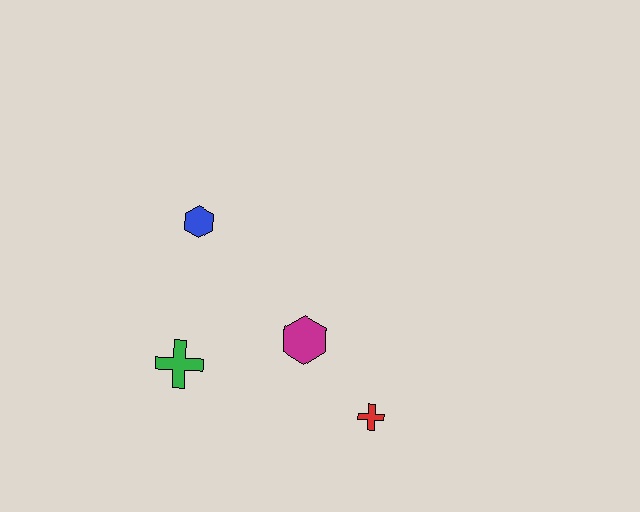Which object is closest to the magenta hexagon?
The red cross is closest to the magenta hexagon.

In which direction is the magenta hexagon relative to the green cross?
The magenta hexagon is to the right of the green cross.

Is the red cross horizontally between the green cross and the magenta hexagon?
No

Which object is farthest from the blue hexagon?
The red cross is farthest from the blue hexagon.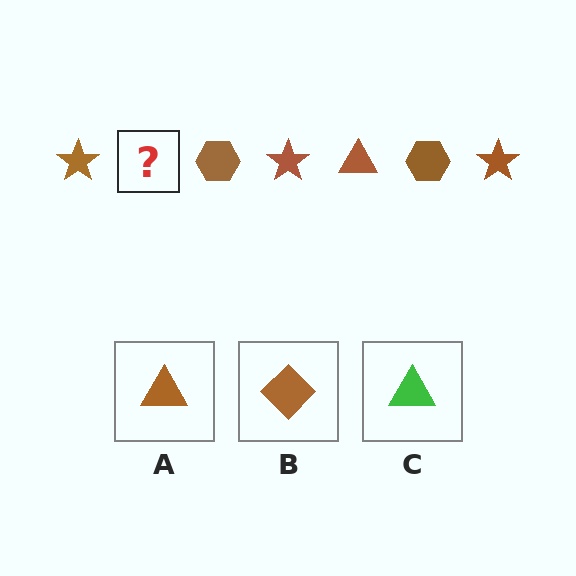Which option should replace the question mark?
Option A.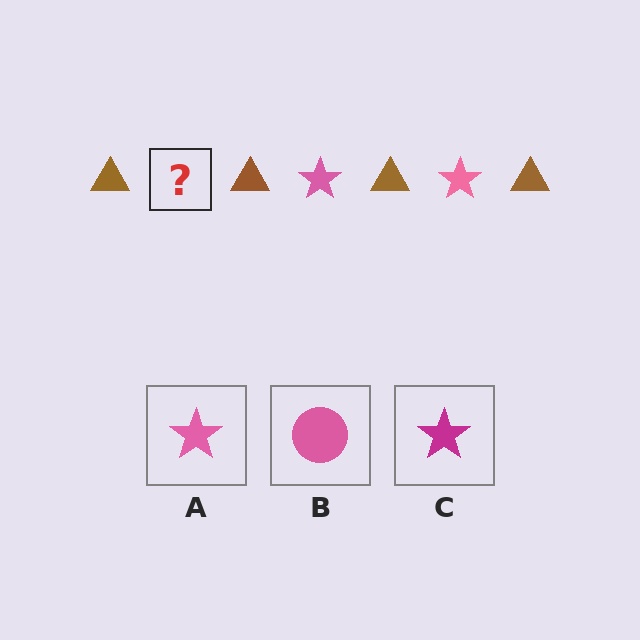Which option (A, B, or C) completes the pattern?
A.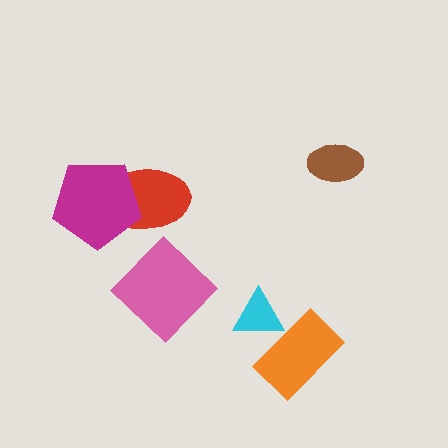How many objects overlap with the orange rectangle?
1 object overlaps with the orange rectangle.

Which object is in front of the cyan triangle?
The orange rectangle is in front of the cyan triangle.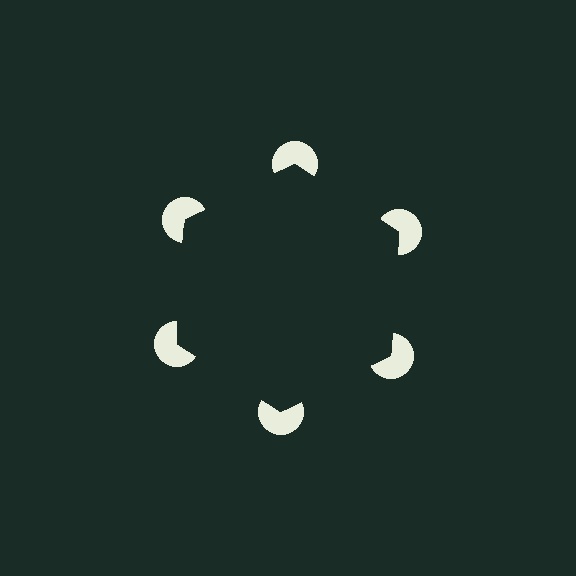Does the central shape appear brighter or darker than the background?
It typically appears slightly darker than the background, even though no actual brightness change is drawn.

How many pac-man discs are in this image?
There are 6 — one at each vertex of the illusory hexagon.